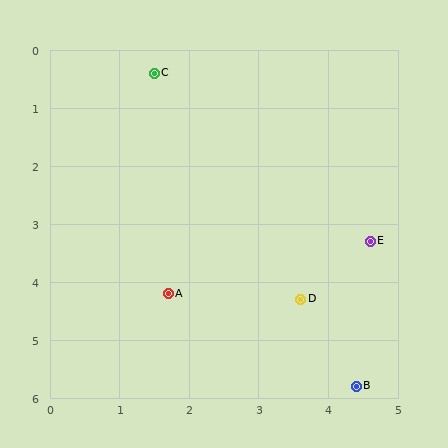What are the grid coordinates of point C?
Point C is at approximately (1.5, 0.4).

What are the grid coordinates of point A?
Point A is at approximately (1.7, 4.2).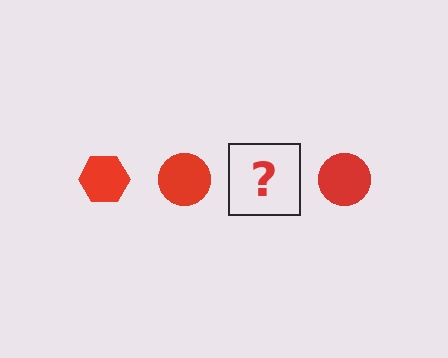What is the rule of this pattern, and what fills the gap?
The rule is that the pattern cycles through hexagon, circle shapes in red. The gap should be filled with a red hexagon.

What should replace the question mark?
The question mark should be replaced with a red hexagon.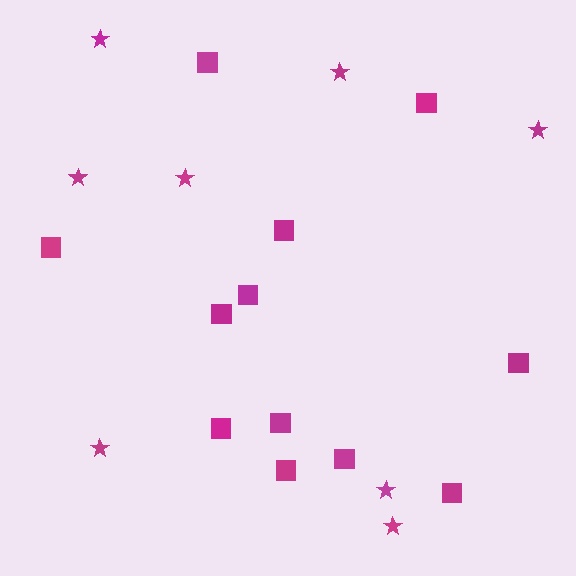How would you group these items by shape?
There are 2 groups: one group of stars (8) and one group of squares (12).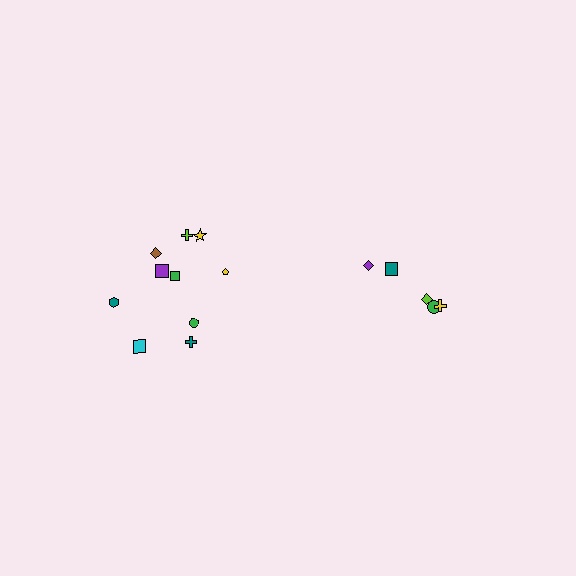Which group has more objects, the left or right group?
The left group.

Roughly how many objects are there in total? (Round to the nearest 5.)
Roughly 15 objects in total.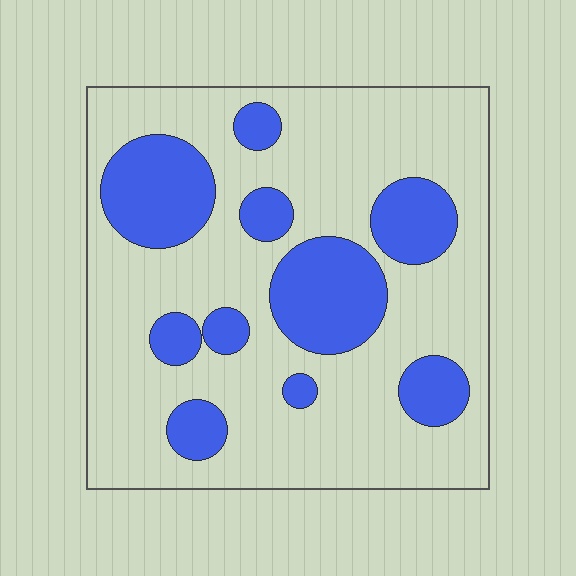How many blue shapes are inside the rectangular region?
10.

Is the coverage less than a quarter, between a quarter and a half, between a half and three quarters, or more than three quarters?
Between a quarter and a half.